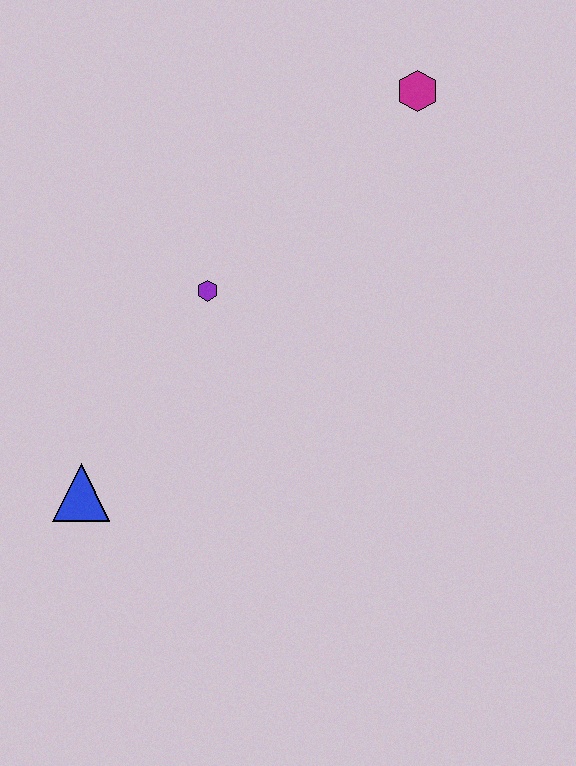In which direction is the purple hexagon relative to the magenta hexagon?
The purple hexagon is to the left of the magenta hexagon.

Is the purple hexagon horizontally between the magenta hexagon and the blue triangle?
Yes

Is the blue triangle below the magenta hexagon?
Yes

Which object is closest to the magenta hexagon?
The purple hexagon is closest to the magenta hexagon.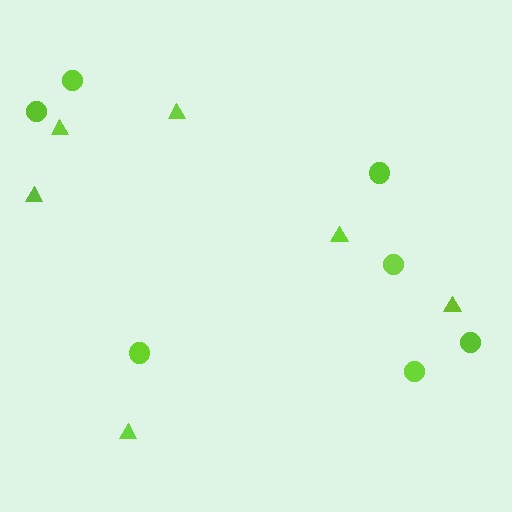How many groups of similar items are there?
There are 2 groups: one group of triangles (6) and one group of circles (7).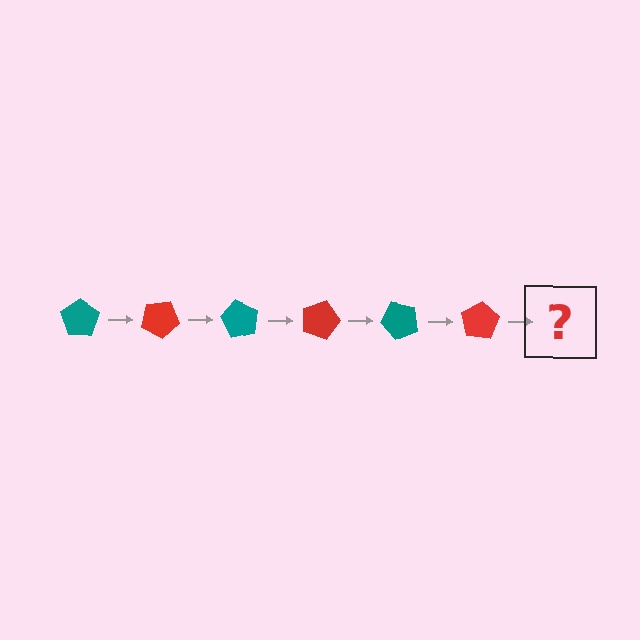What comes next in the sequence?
The next element should be a teal pentagon, rotated 180 degrees from the start.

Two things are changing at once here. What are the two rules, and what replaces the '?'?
The two rules are that it rotates 30 degrees each step and the color cycles through teal and red. The '?' should be a teal pentagon, rotated 180 degrees from the start.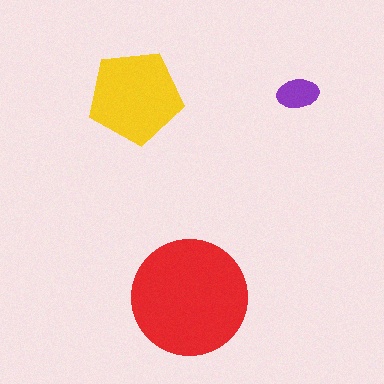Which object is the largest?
The red circle.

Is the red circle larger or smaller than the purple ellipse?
Larger.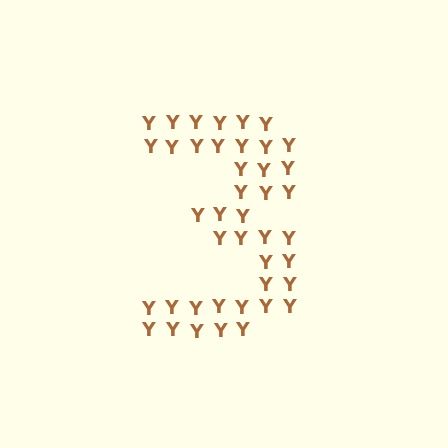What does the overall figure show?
The overall figure shows the digit 3.